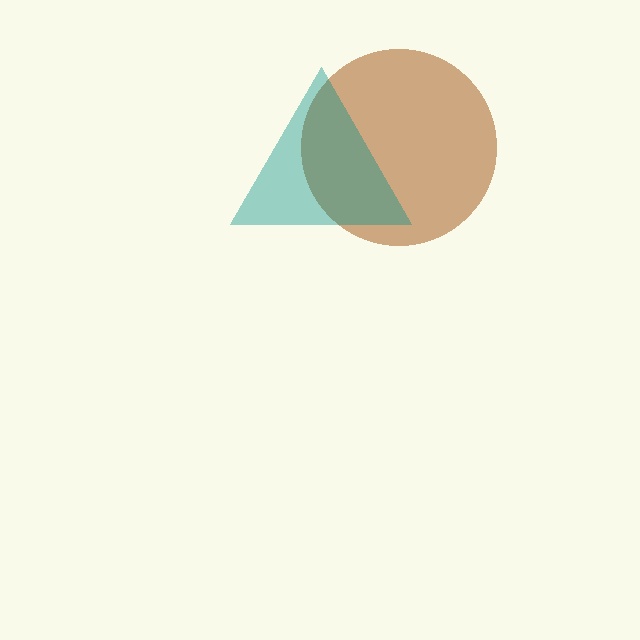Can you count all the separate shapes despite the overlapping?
Yes, there are 2 separate shapes.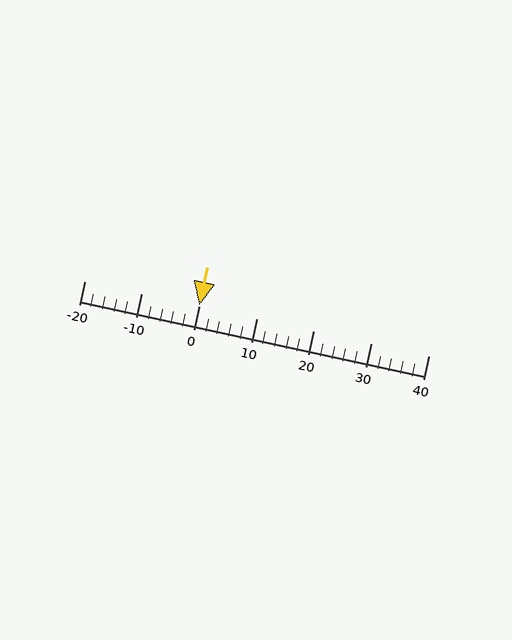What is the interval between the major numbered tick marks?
The major tick marks are spaced 10 units apart.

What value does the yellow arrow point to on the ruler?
The yellow arrow points to approximately 0.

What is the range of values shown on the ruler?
The ruler shows values from -20 to 40.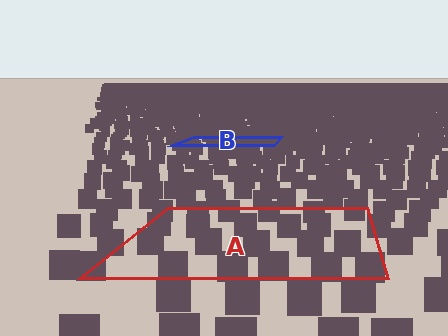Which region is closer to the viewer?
Region A is closer. The texture elements there are larger and more spread out.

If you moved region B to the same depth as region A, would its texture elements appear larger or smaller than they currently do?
They would appear larger. At a closer depth, the same texture elements are projected at a bigger on-screen size.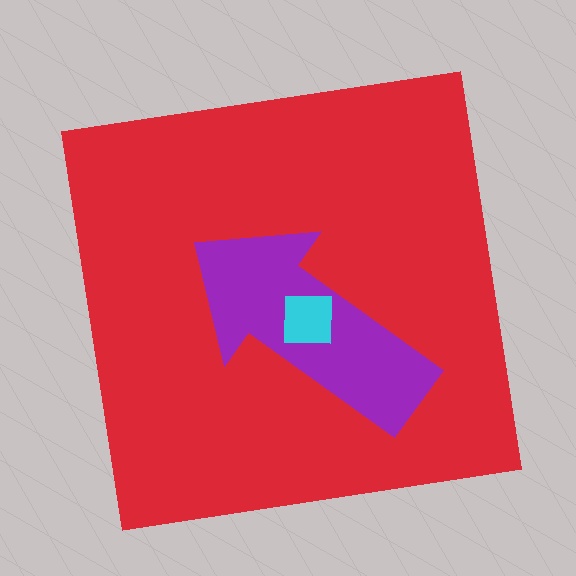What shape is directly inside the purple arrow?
The cyan square.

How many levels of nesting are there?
3.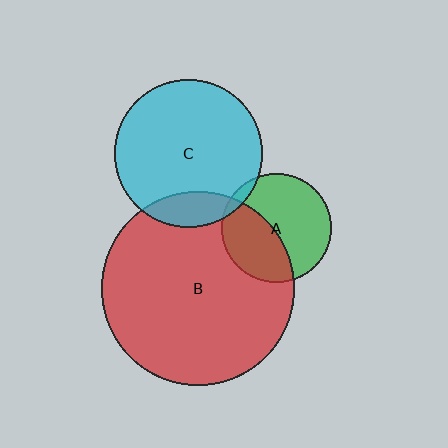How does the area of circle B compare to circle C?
Approximately 1.7 times.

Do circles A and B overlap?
Yes.